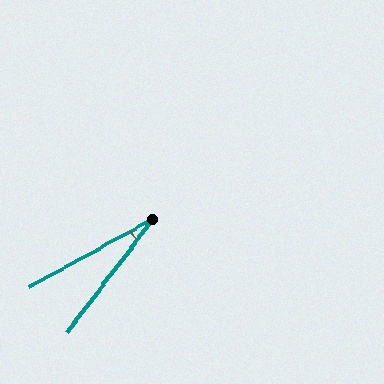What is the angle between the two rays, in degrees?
Approximately 24 degrees.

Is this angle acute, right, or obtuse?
It is acute.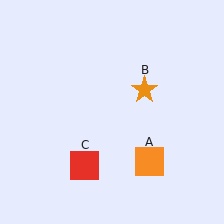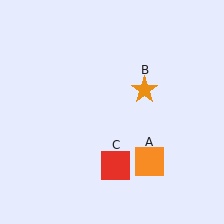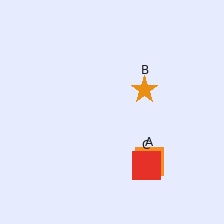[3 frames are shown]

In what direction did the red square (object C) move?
The red square (object C) moved right.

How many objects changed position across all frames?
1 object changed position: red square (object C).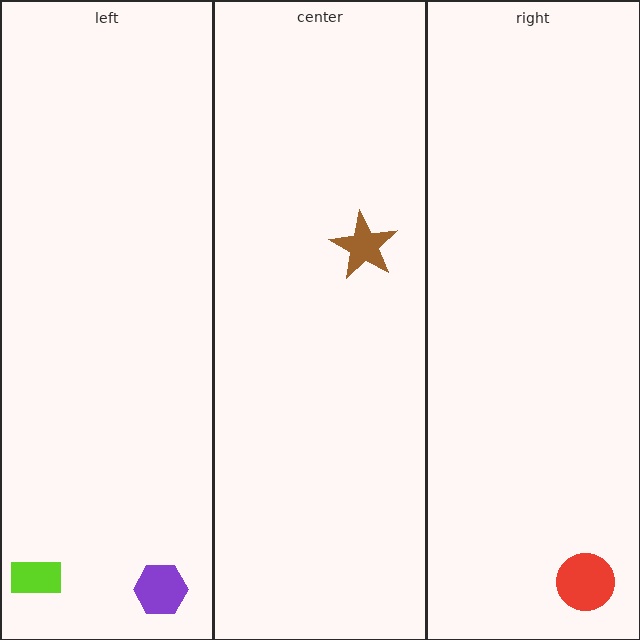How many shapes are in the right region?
1.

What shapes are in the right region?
The red circle.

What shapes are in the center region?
The brown star.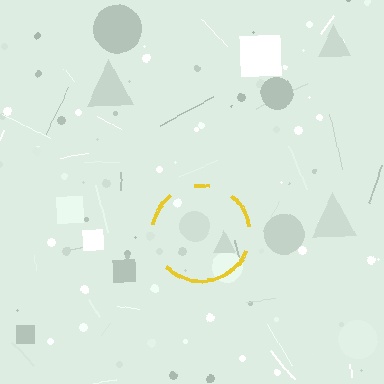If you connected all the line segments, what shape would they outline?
They would outline a circle.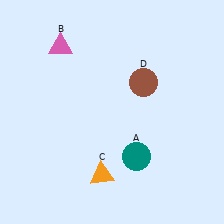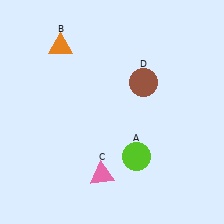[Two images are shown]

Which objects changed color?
A changed from teal to lime. B changed from pink to orange. C changed from orange to pink.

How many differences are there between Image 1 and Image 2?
There are 3 differences between the two images.